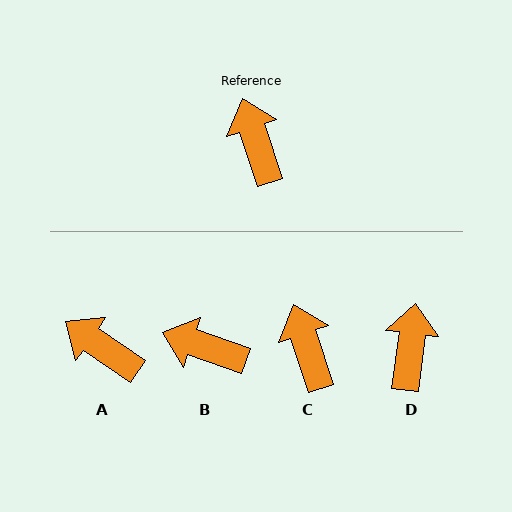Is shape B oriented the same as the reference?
No, it is off by about 53 degrees.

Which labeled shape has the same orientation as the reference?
C.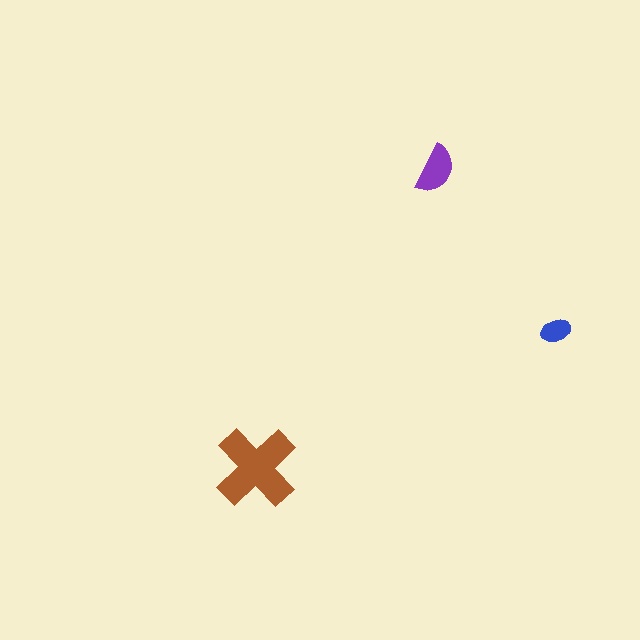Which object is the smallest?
The blue ellipse.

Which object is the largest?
The brown cross.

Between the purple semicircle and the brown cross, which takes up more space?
The brown cross.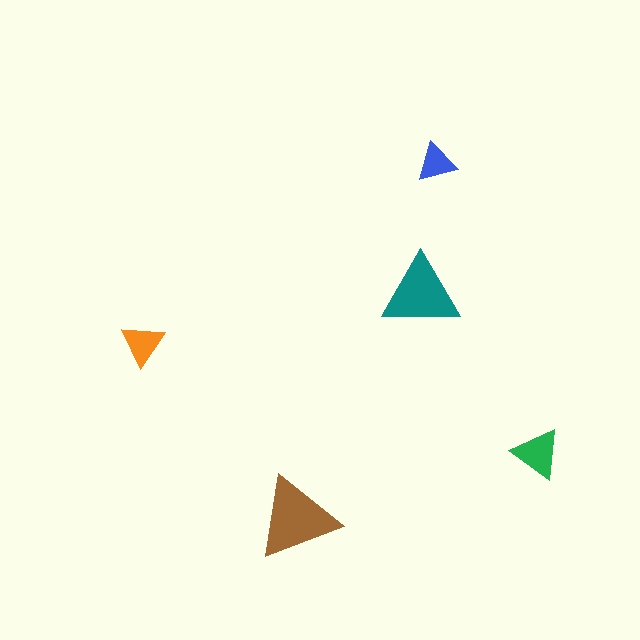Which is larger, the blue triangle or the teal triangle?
The teal one.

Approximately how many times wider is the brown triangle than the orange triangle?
About 2 times wider.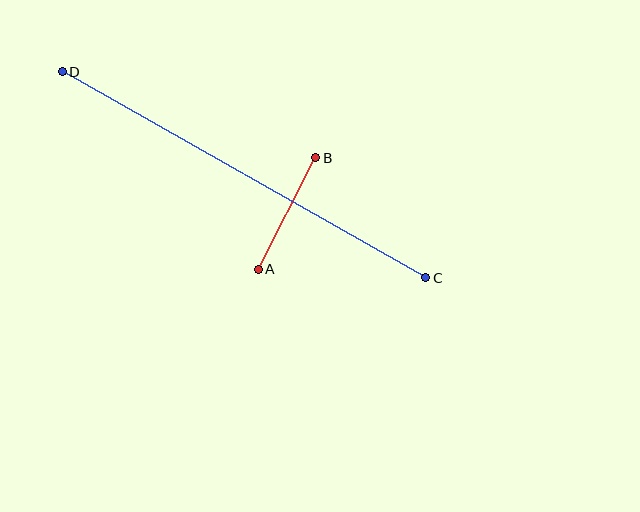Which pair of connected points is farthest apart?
Points C and D are farthest apart.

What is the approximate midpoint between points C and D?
The midpoint is at approximately (244, 175) pixels.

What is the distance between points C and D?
The distance is approximately 418 pixels.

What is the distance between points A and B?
The distance is approximately 126 pixels.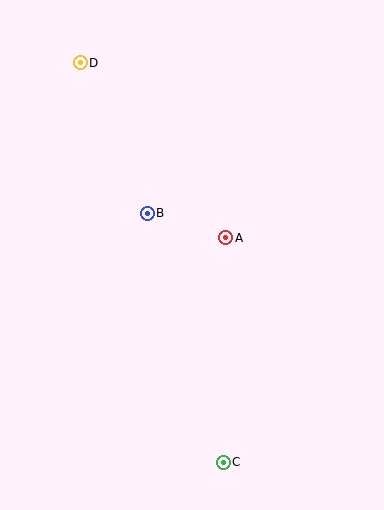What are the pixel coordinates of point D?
Point D is at (80, 63).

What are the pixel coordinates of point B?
Point B is at (147, 213).